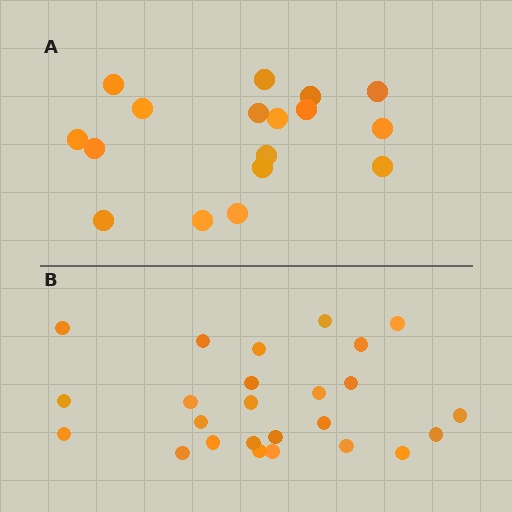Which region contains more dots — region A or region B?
Region B (the bottom region) has more dots.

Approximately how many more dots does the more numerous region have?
Region B has roughly 8 or so more dots than region A.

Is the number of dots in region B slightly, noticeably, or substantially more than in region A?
Region B has substantially more. The ratio is roughly 1.5 to 1.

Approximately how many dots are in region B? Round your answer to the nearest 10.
About 20 dots. (The exact count is 25, which rounds to 20.)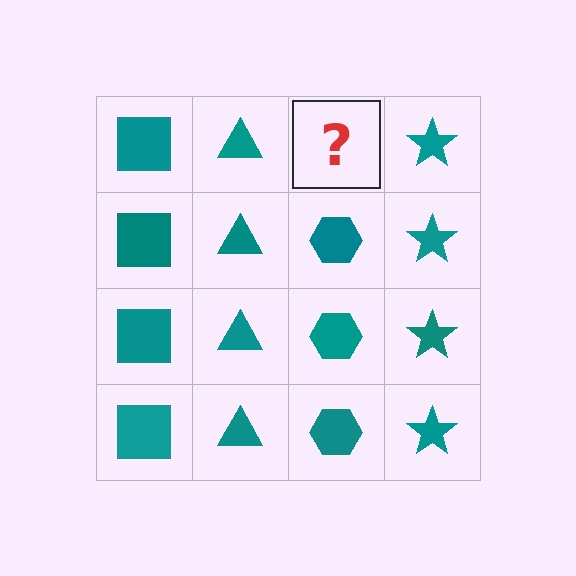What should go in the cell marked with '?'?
The missing cell should contain a teal hexagon.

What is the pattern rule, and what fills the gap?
The rule is that each column has a consistent shape. The gap should be filled with a teal hexagon.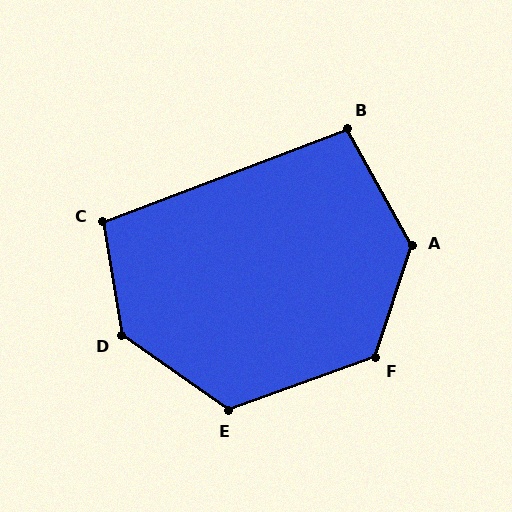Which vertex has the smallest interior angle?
B, at approximately 98 degrees.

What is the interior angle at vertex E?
Approximately 126 degrees (obtuse).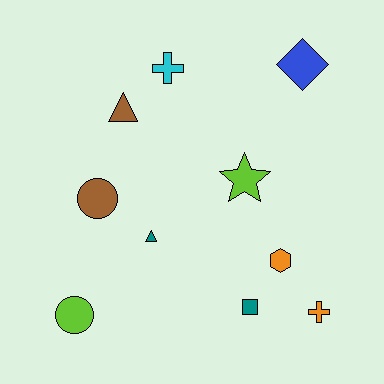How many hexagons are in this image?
There is 1 hexagon.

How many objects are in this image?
There are 10 objects.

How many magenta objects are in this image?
There are no magenta objects.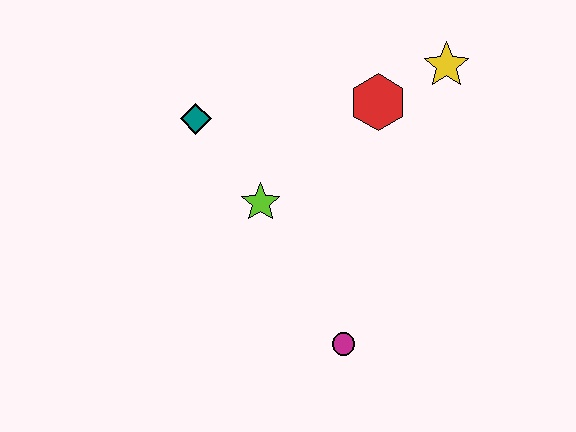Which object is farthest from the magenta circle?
The yellow star is farthest from the magenta circle.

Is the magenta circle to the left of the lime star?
No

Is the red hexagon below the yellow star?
Yes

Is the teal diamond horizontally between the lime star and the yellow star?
No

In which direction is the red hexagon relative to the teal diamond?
The red hexagon is to the right of the teal diamond.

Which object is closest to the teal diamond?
The lime star is closest to the teal diamond.